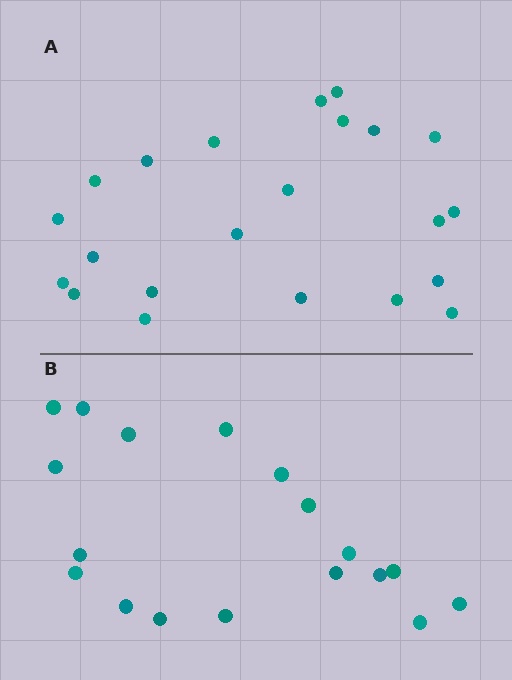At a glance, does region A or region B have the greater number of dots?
Region A (the top region) has more dots.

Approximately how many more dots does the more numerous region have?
Region A has about 4 more dots than region B.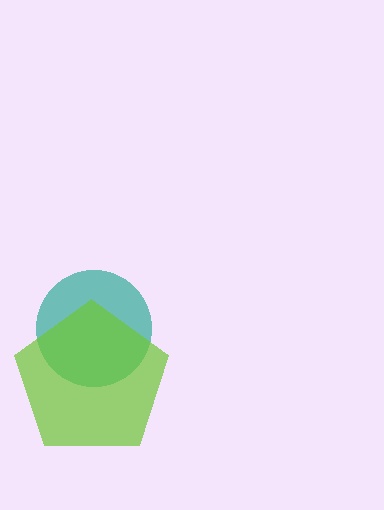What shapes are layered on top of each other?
The layered shapes are: a teal circle, a lime pentagon.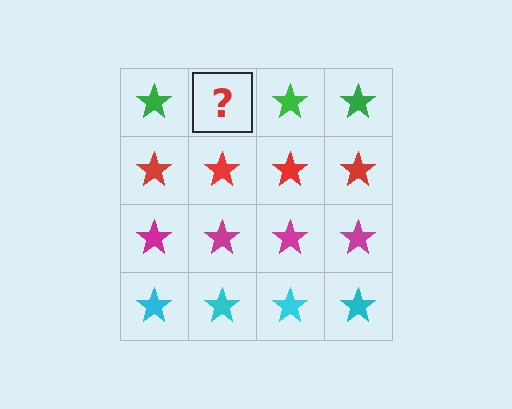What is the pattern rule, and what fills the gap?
The rule is that each row has a consistent color. The gap should be filled with a green star.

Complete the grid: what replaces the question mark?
The question mark should be replaced with a green star.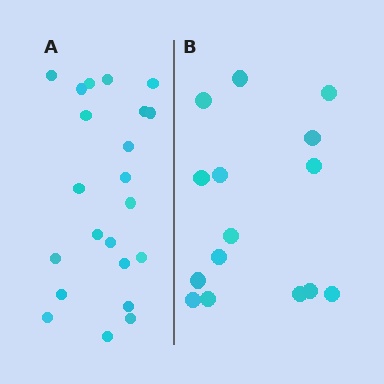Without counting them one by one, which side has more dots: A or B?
Region A (the left region) has more dots.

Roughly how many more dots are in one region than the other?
Region A has roughly 8 or so more dots than region B.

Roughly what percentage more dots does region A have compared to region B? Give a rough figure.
About 45% more.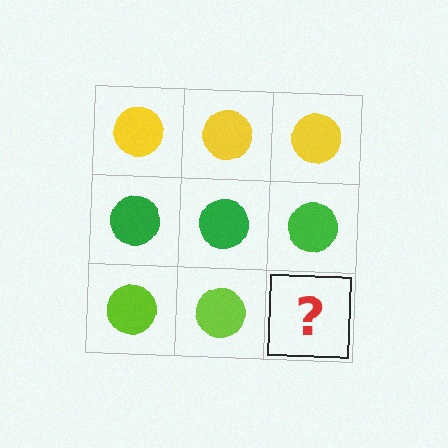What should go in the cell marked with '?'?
The missing cell should contain a lime circle.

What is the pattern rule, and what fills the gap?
The rule is that each row has a consistent color. The gap should be filled with a lime circle.